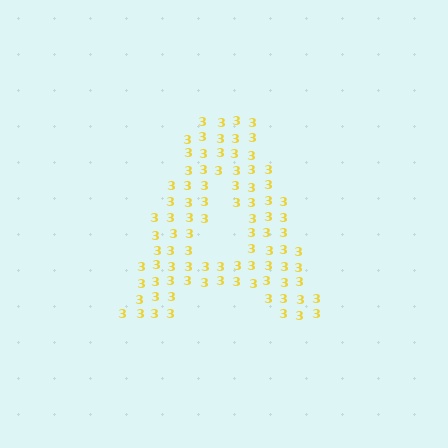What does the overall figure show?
The overall figure shows the letter A.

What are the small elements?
The small elements are digit 3's.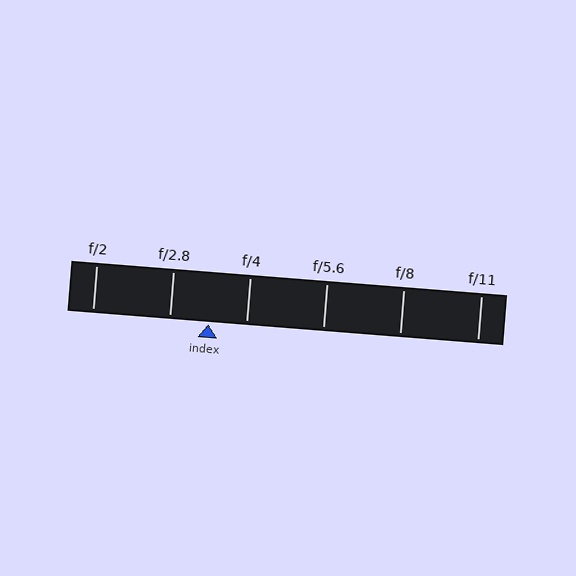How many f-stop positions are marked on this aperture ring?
There are 6 f-stop positions marked.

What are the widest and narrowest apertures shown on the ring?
The widest aperture shown is f/2 and the narrowest is f/11.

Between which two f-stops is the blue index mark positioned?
The index mark is between f/2.8 and f/4.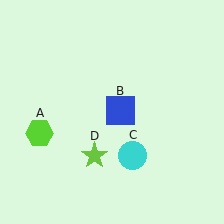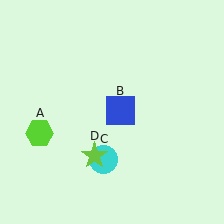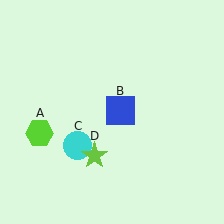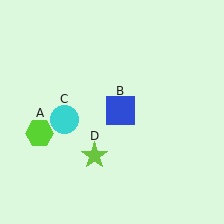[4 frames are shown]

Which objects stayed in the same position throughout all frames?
Lime hexagon (object A) and blue square (object B) and lime star (object D) remained stationary.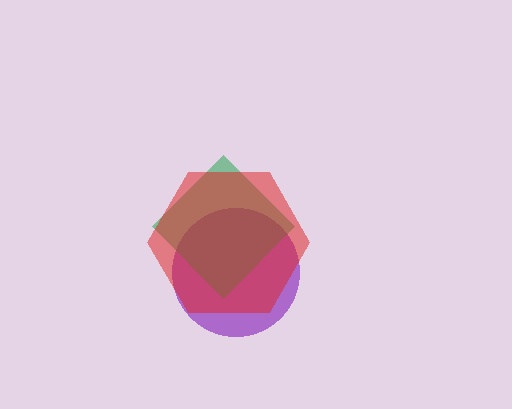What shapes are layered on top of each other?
The layered shapes are: a purple circle, a green diamond, a red hexagon.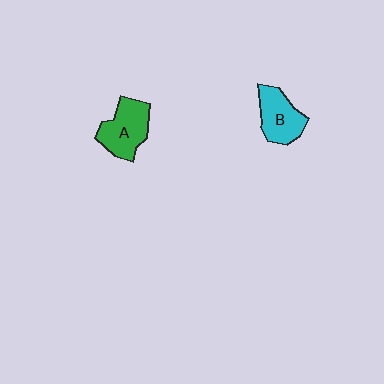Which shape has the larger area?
Shape A (green).